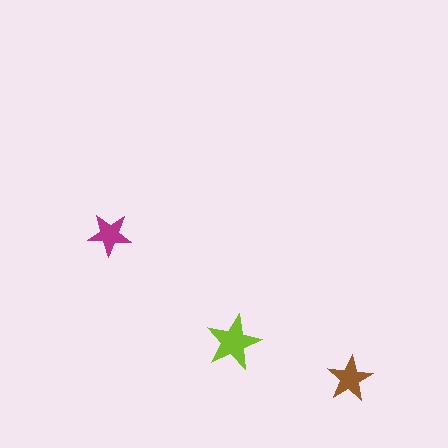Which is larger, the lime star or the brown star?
The lime one.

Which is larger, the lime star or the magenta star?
The lime one.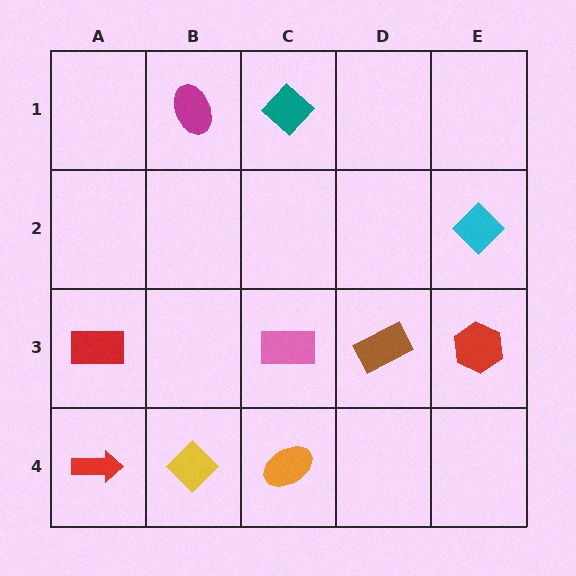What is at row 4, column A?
A red arrow.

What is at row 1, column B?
A magenta ellipse.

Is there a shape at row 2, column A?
No, that cell is empty.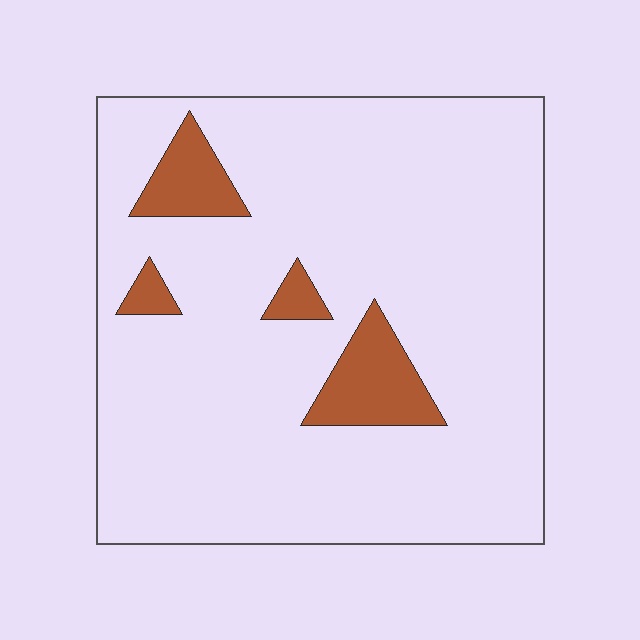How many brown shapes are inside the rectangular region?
4.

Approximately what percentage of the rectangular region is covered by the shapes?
Approximately 10%.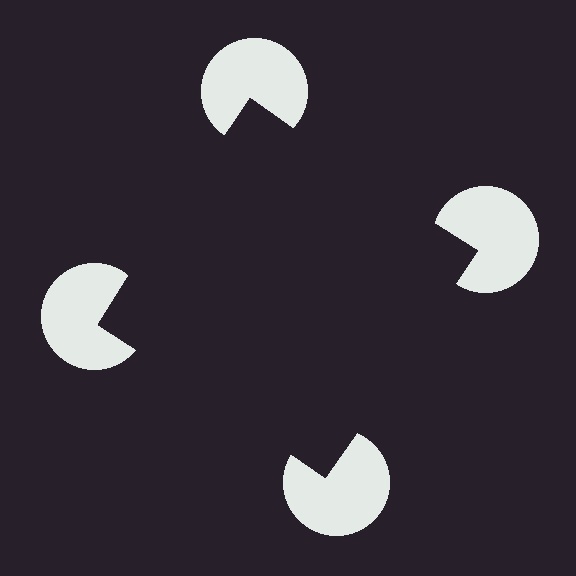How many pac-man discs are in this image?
There are 4 — one at each vertex of the illusory square.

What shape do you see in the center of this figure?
An illusory square — its edges are inferred from the aligned wedge cuts in the pac-man discs, not physically drawn.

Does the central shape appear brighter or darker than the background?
It typically appears slightly darker than the background, even though no actual brightness change is drawn.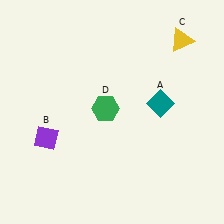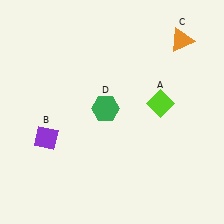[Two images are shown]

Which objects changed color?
A changed from teal to lime. C changed from yellow to orange.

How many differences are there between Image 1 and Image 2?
There are 2 differences between the two images.